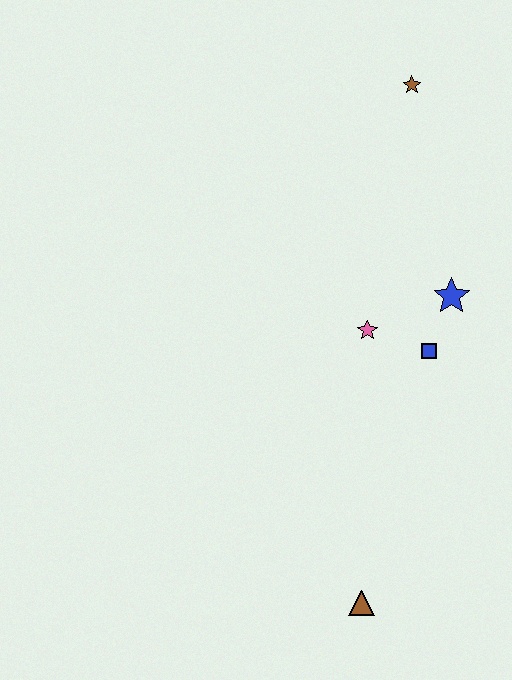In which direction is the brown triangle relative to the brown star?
The brown triangle is below the brown star.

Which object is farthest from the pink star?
The brown triangle is farthest from the pink star.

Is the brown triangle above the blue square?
No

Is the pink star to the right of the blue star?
No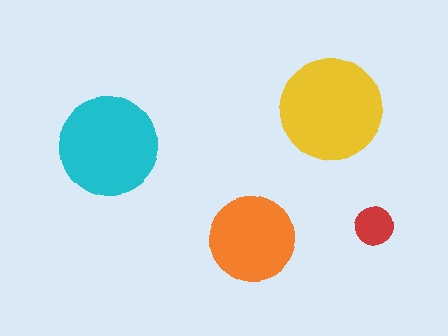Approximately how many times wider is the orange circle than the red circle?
About 2 times wider.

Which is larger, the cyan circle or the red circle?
The cyan one.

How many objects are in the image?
There are 4 objects in the image.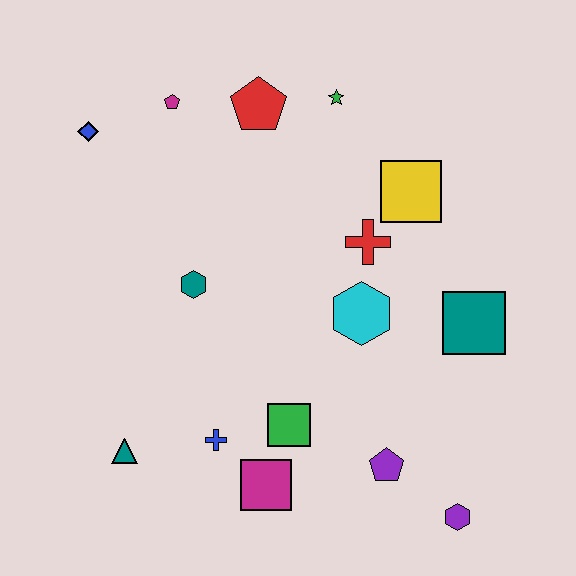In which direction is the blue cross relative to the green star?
The blue cross is below the green star.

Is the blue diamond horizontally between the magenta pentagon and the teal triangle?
No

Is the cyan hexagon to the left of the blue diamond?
No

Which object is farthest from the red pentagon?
The purple hexagon is farthest from the red pentagon.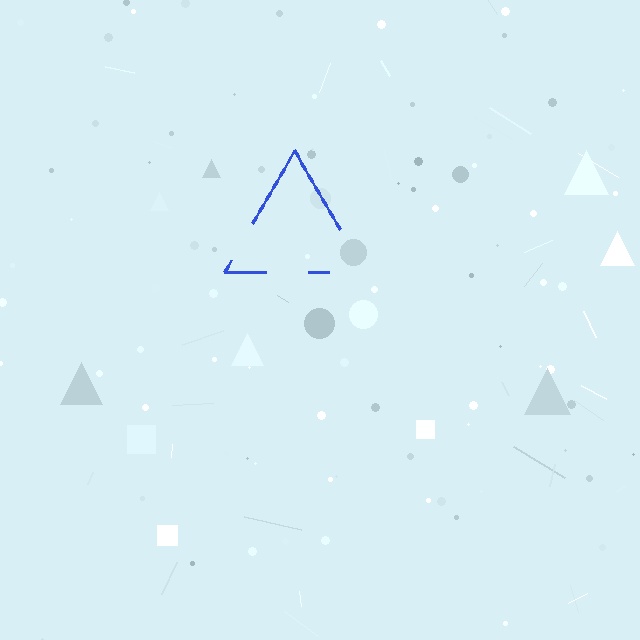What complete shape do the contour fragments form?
The contour fragments form a triangle.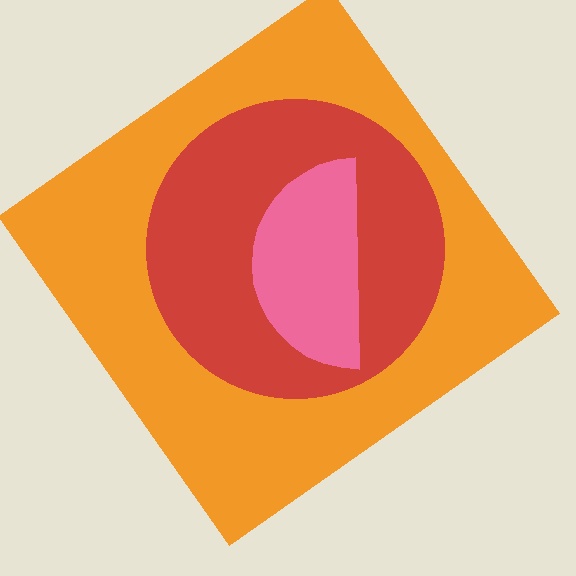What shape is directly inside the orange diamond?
The red circle.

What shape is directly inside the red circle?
The pink semicircle.